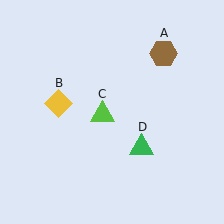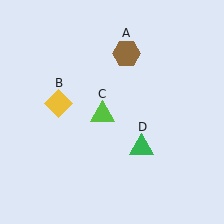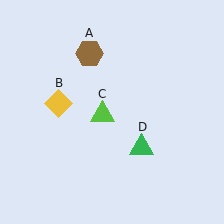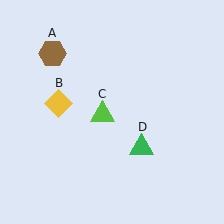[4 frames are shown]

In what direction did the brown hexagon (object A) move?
The brown hexagon (object A) moved left.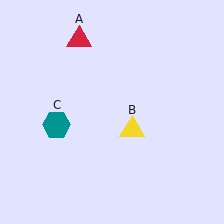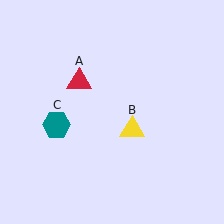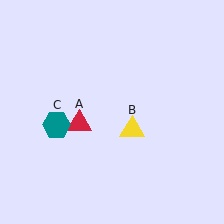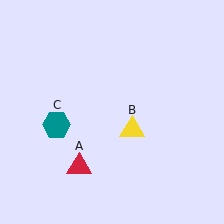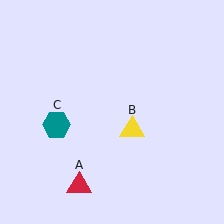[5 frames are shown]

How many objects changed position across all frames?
1 object changed position: red triangle (object A).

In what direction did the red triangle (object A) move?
The red triangle (object A) moved down.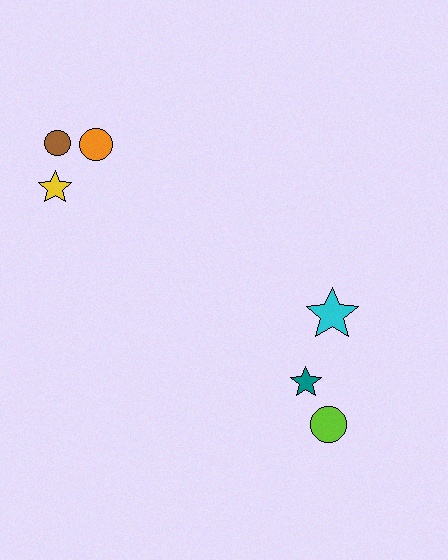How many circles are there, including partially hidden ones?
There are 3 circles.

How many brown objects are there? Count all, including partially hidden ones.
There is 1 brown object.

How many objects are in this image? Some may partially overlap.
There are 6 objects.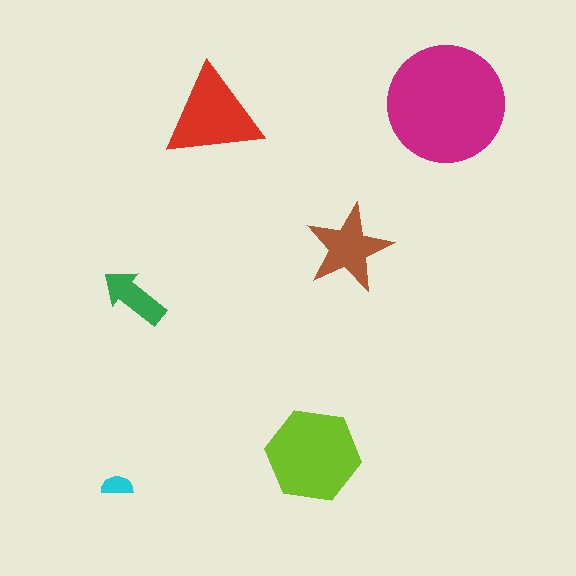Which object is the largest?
The magenta circle.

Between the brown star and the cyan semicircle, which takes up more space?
The brown star.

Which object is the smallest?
The cyan semicircle.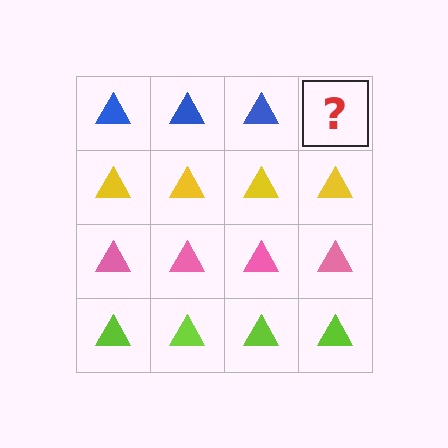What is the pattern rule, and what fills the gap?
The rule is that each row has a consistent color. The gap should be filled with a blue triangle.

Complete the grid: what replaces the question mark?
The question mark should be replaced with a blue triangle.